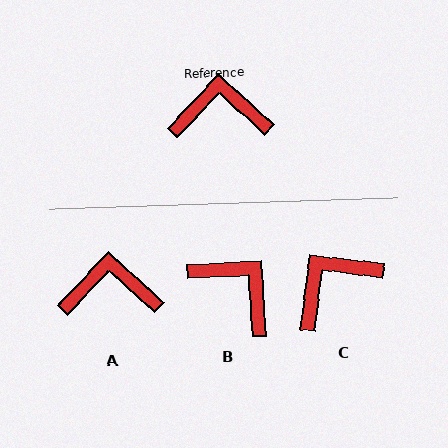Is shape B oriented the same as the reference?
No, it is off by about 44 degrees.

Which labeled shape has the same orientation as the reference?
A.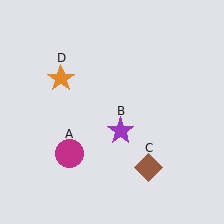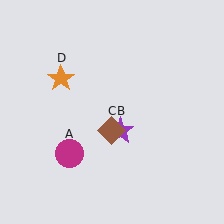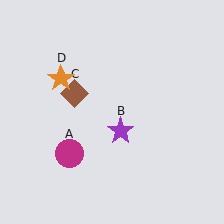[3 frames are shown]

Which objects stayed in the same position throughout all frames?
Magenta circle (object A) and purple star (object B) and orange star (object D) remained stationary.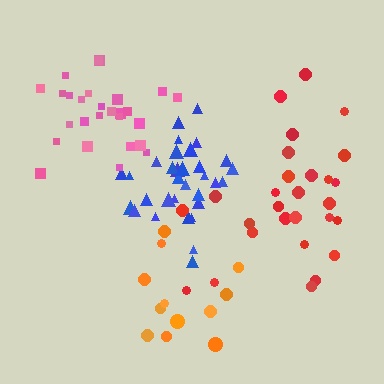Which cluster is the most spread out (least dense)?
Orange.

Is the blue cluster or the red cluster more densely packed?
Blue.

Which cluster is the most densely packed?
Blue.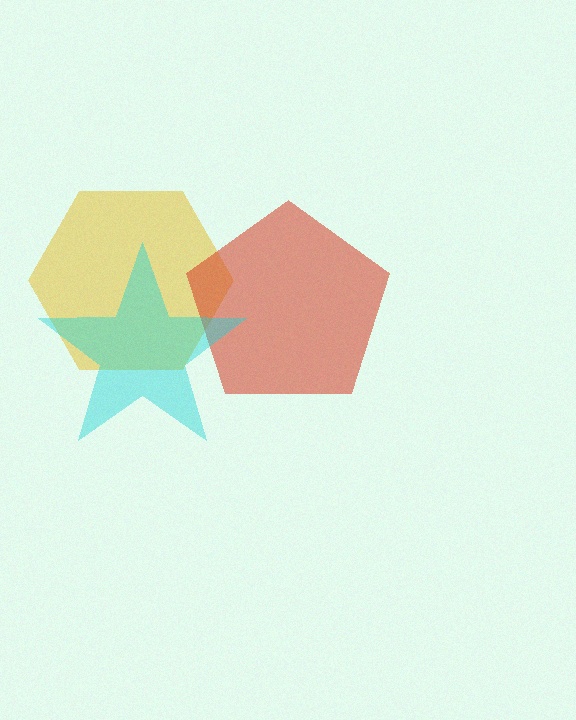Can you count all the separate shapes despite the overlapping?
Yes, there are 3 separate shapes.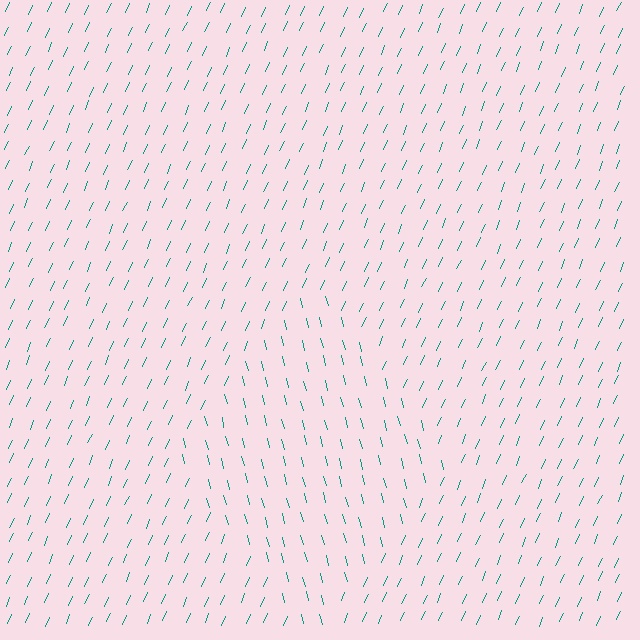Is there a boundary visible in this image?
Yes, there is a texture boundary formed by a change in line orientation.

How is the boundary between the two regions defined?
The boundary is defined purely by a change in line orientation (approximately 38 degrees difference). All lines are the same color and thickness.